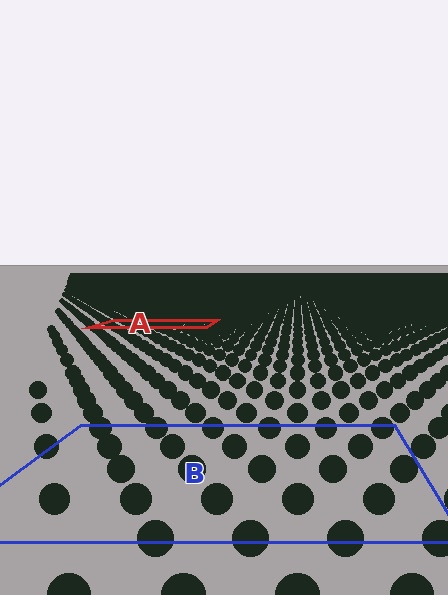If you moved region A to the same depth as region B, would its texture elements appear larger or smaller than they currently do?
They would appear larger. At a closer depth, the same texture elements are projected at a bigger on-screen size.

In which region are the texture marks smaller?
The texture marks are smaller in region A, because it is farther away.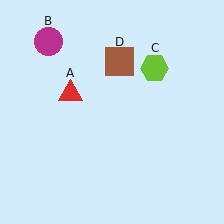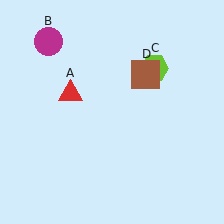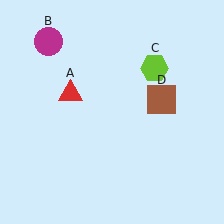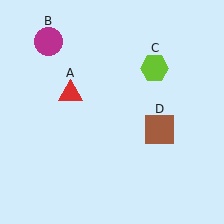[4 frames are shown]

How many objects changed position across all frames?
1 object changed position: brown square (object D).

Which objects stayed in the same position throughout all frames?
Red triangle (object A) and magenta circle (object B) and lime hexagon (object C) remained stationary.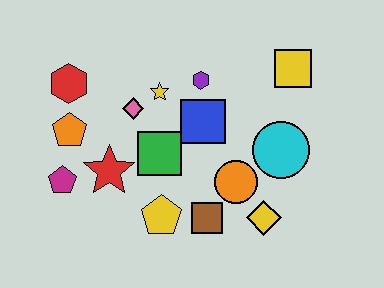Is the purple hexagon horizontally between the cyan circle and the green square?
Yes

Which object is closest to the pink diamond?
The yellow star is closest to the pink diamond.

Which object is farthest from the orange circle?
The red hexagon is farthest from the orange circle.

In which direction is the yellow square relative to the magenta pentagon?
The yellow square is to the right of the magenta pentagon.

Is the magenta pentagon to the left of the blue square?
Yes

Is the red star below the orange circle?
No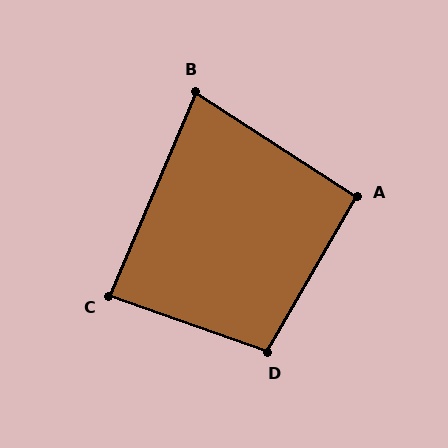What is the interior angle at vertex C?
Approximately 87 degrees (approximately right).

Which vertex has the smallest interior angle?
B, at approximately 80 degrees.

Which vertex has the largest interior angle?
D, at approximately 100 degrees.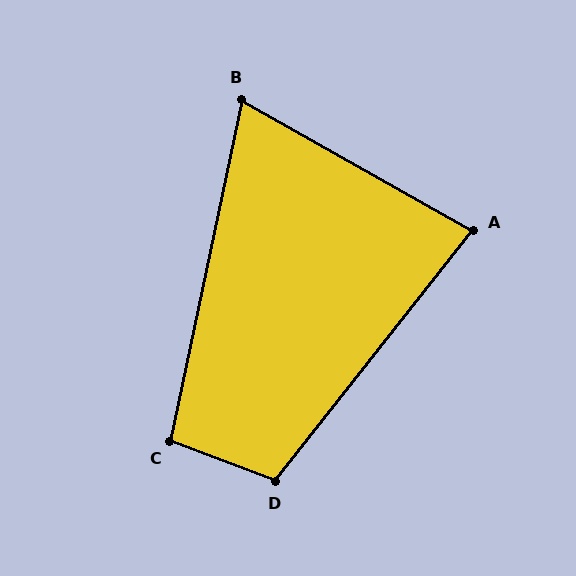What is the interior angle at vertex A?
Approximately 81 degrees (acute).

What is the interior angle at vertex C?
Approximately 99 degrees (obtuse).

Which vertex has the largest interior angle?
D, at approximately 107 degrees.